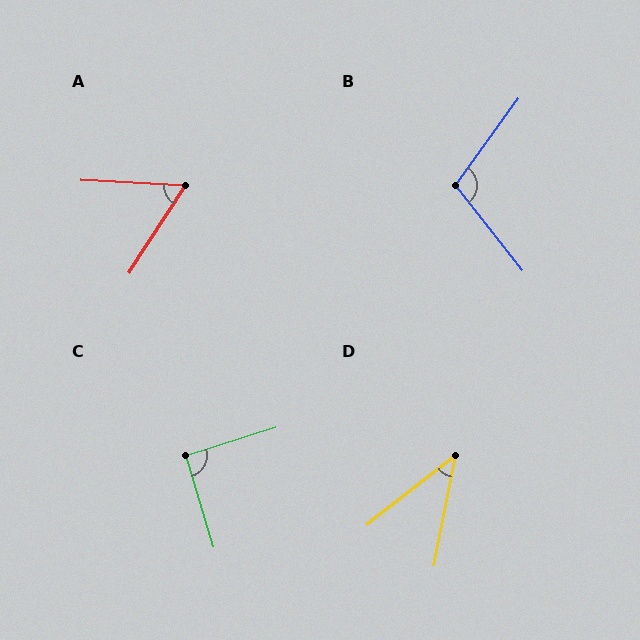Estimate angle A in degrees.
Approximately 60 degrees.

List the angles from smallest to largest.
D (41°), A (60°), C (91°), B (106°).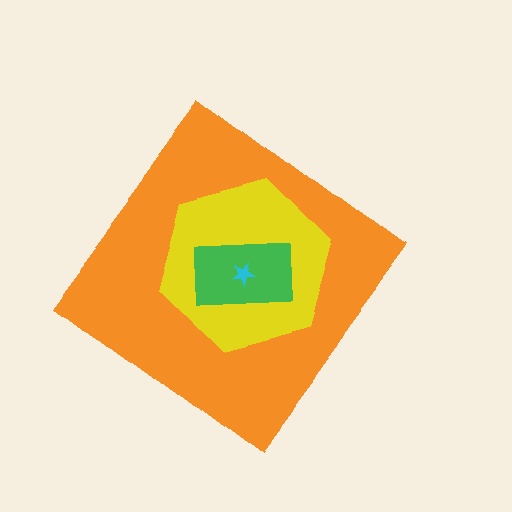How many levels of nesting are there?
4.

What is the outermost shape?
The orange diamond.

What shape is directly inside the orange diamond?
The yellow hexagon.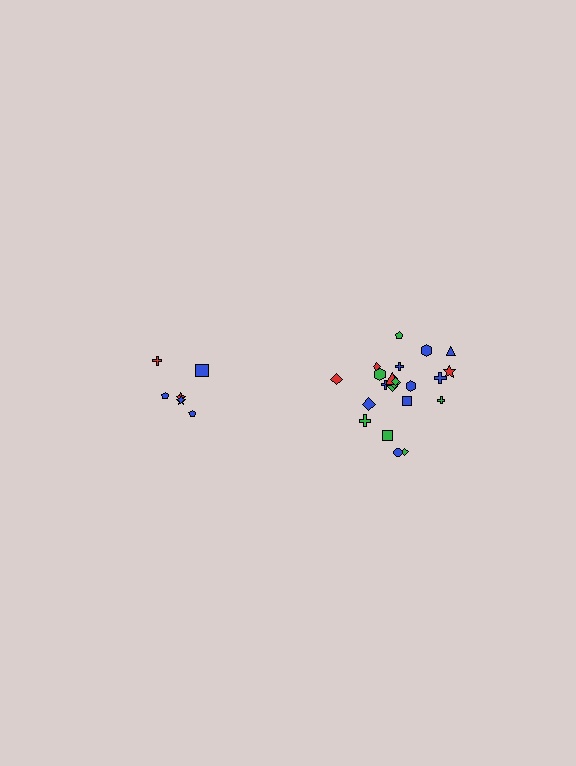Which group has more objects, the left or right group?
The right group.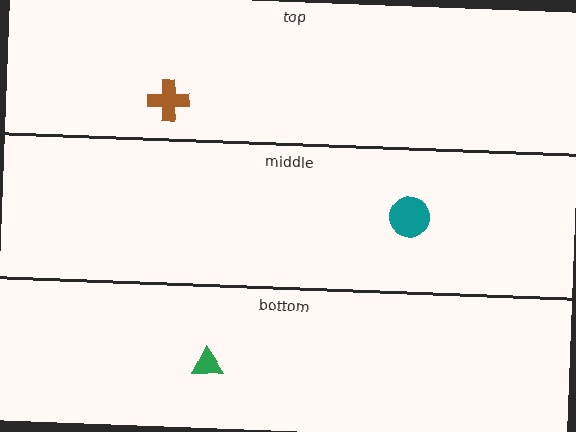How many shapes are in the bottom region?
1.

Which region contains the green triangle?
The bottom region.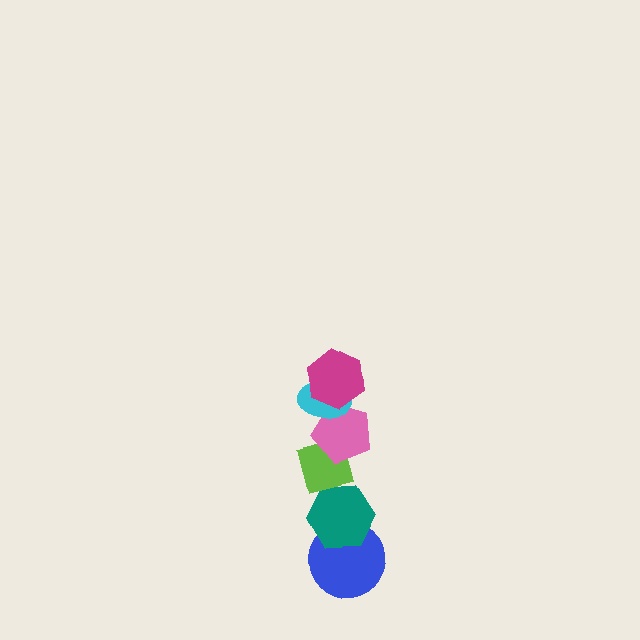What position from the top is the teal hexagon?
The teal hexagon is 5th from the top.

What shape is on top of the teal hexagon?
The lime square is on top of the teal hexagon.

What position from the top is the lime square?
The lime square is 4th from the top.